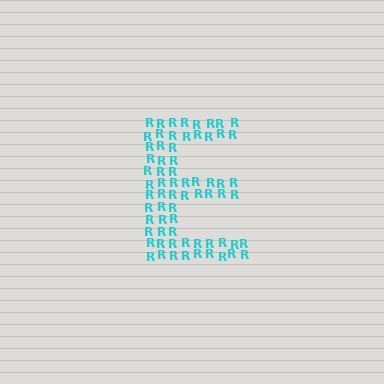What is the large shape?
The large shape is the letter E.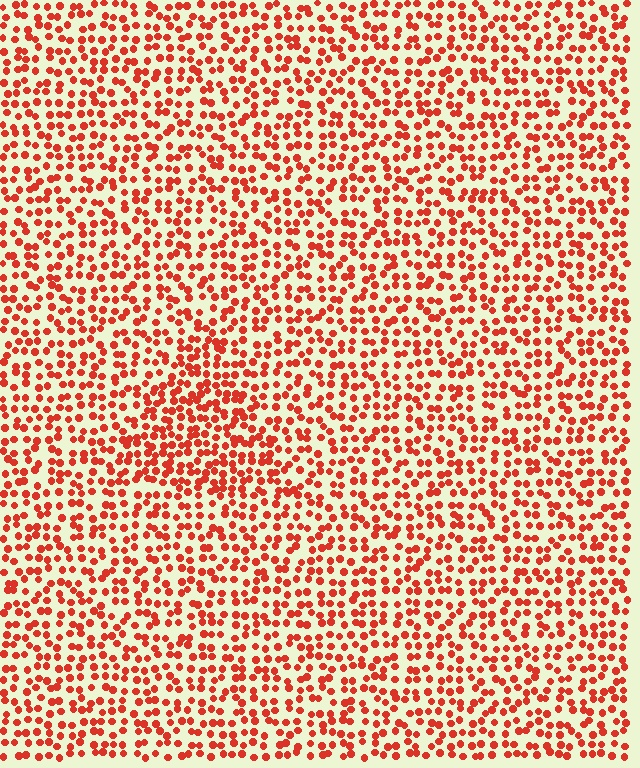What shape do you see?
I see a triangle.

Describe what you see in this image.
The image contains small red elements arranged at two different densities. A triangle-shaped region is visible where the elements are more densely packed than the surrounding area.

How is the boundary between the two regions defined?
The boundary is defined by a change in element density (approximately 1.5x ratio). All elements are the same color, size, and shape.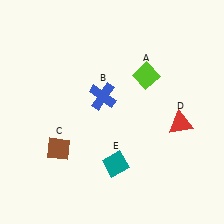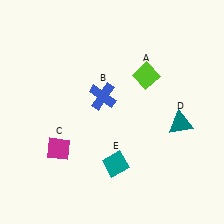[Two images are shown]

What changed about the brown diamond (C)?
In Image 1, C is brown. In Image 2, it changed to magenta.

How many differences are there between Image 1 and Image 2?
There are 2 differences between the two images.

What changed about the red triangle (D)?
In Image 1, D is red. In Image 2, it changed to teal.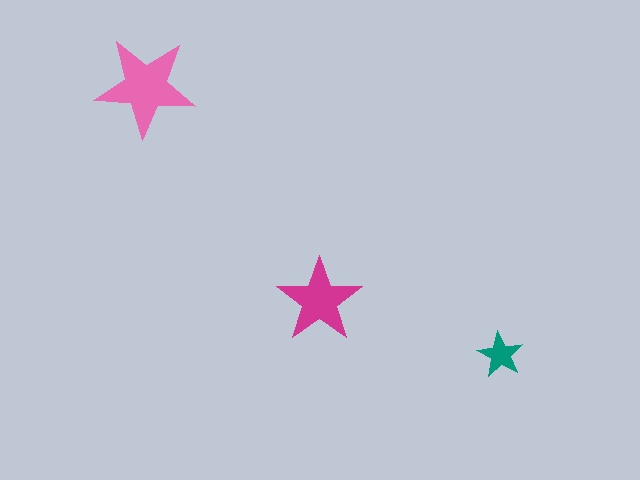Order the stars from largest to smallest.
the pink one, the magenta one, the teal one.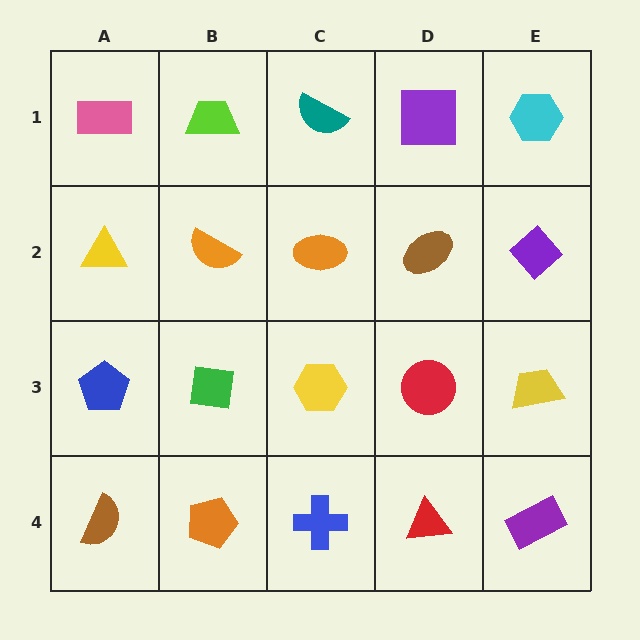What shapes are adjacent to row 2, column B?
A lime trapezoid (row 1, column B), a green square (row 3, column B), a yellow triangle (row 2, column A), an orange ellipse (row 2, column C).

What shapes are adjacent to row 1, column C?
An orange ellipse (row 2, column C), a lime trapezoid (row 1, column B), a purple square (row 1, column D).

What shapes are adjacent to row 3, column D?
A brown ellipse (row 2, column D), a red triangle (row 4, column D), a yellow hexagon (row 3, column C), a yellow trapezoid (row 3, column E).